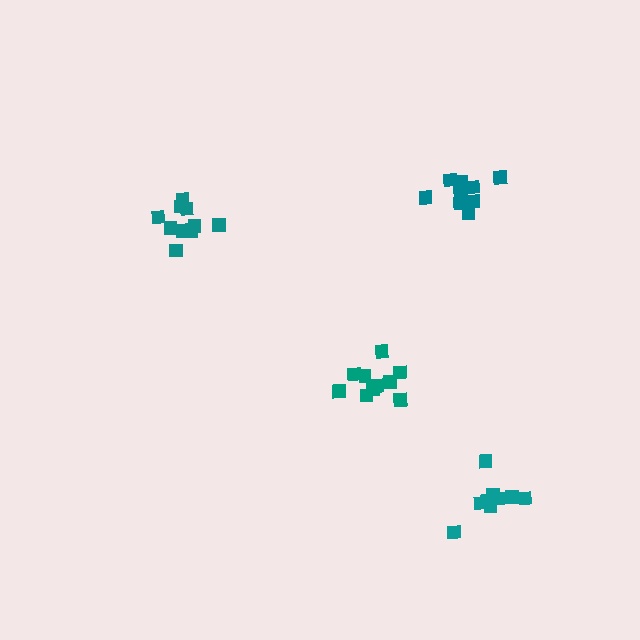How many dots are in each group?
Group 1: 11 dots, Group 2: 9 dots, Group 3: 10 dots, Group 4: 11 dots (41 total).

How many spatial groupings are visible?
There are 4 spatial groupings.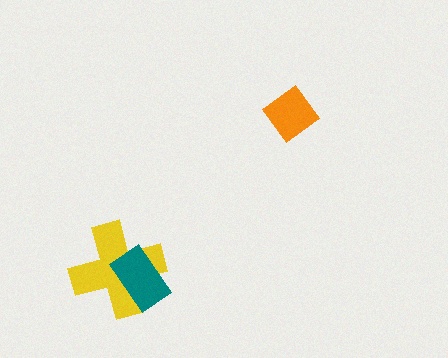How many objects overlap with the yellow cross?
1 object overlaps with the yellow cross.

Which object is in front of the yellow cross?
The teal rectangle is in front of the yellow cross.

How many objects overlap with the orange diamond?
0 objects overlap with the orange diamond.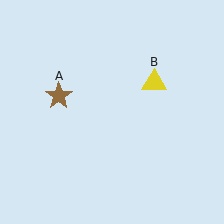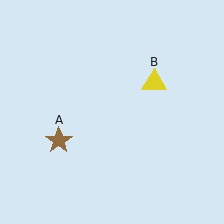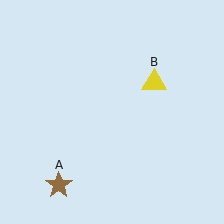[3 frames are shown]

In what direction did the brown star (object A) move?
The brown star (object A) moved down.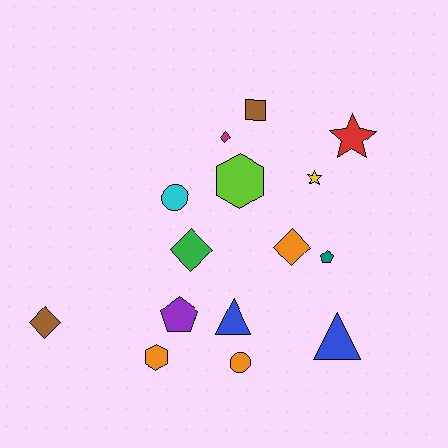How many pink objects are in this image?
There are no pink objects.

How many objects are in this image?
There are 15 objects.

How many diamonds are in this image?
There are 4 diamonds.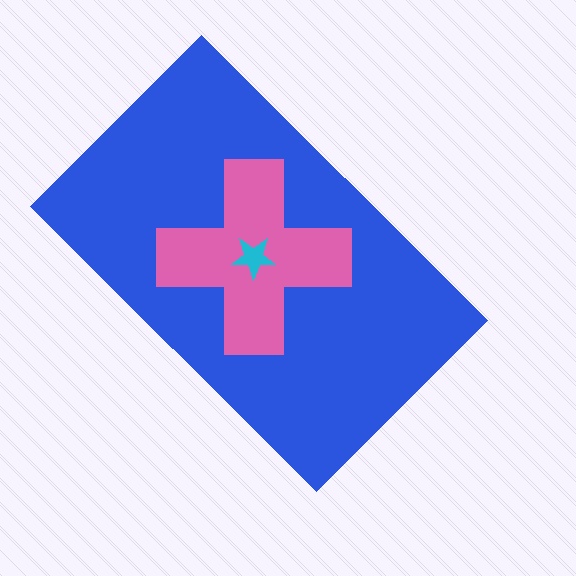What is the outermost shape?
The blue rectangle.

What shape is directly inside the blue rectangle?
The pink cross.